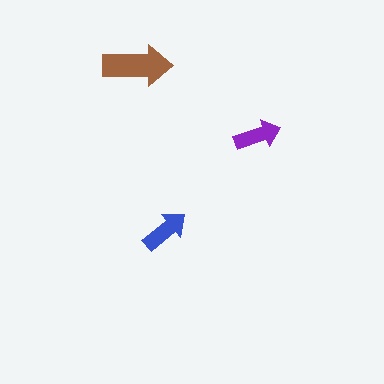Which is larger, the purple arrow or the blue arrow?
The blue one.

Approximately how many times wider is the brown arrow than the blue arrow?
About 1.5 times wider.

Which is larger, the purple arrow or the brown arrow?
The brown one.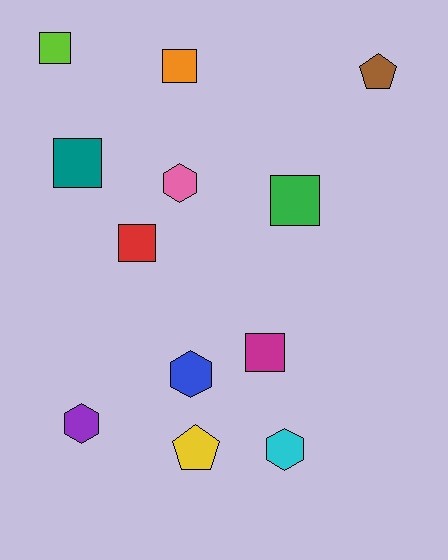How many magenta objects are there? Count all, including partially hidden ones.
There is 1 magenta object.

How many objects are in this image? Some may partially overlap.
There are 12 objects.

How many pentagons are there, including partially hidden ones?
There are 2 pentagons.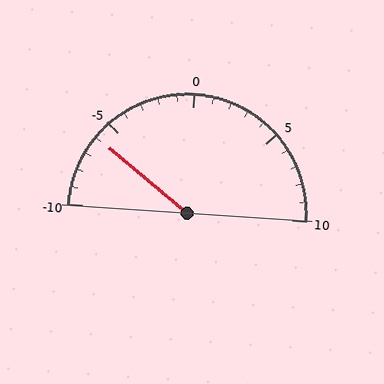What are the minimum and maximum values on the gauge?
The gauge ranges from -10 to 10.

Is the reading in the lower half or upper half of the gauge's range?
The reading is in the lower half of the range (-10 to 10).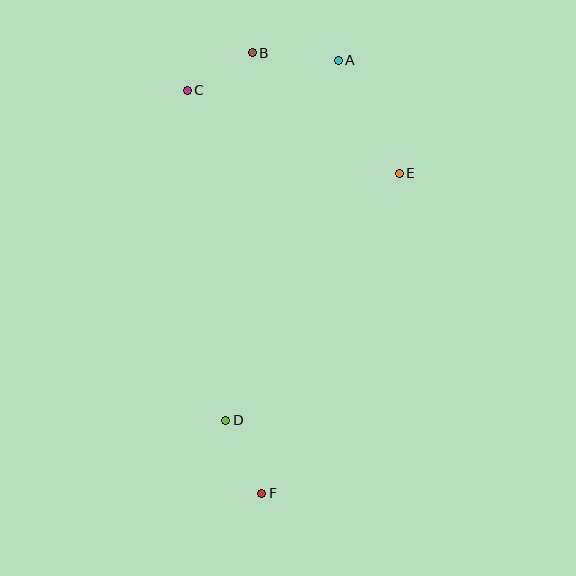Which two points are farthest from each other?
Points B and F are farthest from each other.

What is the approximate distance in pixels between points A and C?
The distance between A and C is approximately 154 pixels.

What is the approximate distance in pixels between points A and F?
The distance between A and F is approximately 440 pixels.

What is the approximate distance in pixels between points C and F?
The distance between C and F is approximately 410 pixels.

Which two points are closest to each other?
Points B and C are closest to each other.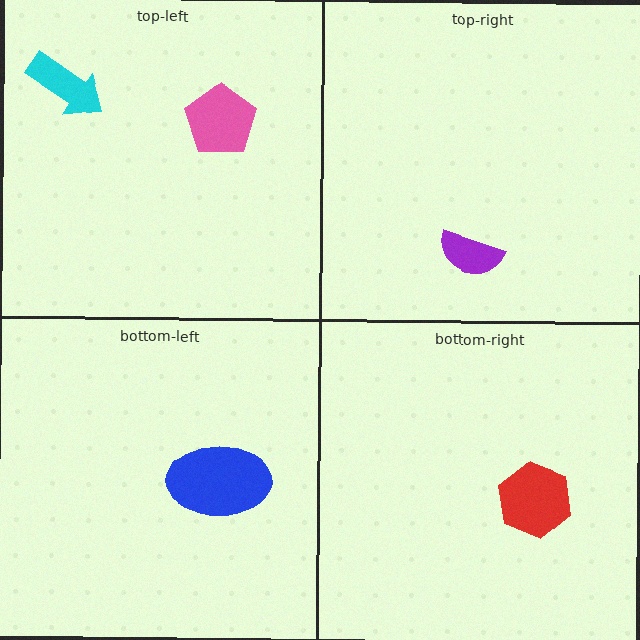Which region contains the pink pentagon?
The top-left region.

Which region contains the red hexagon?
The bottom-right region.